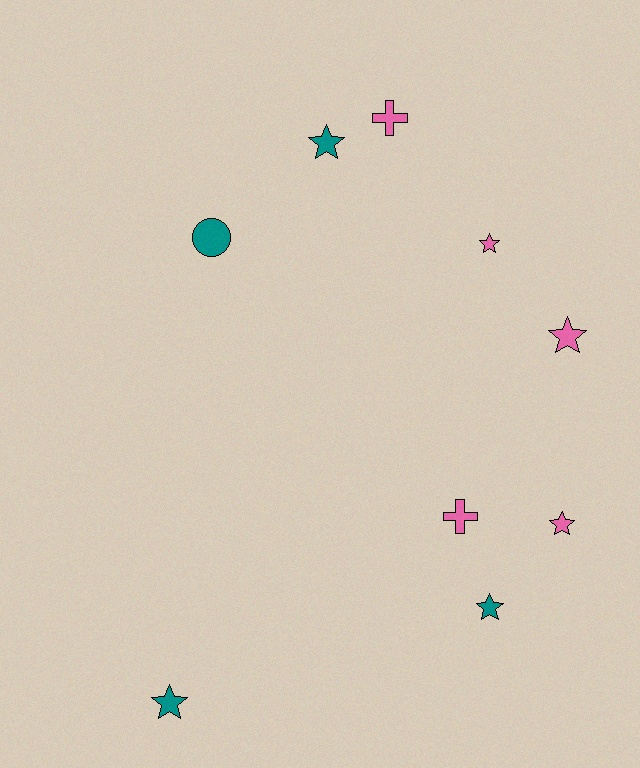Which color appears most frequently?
Pink, with 5 objects.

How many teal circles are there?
There is 1 teal circle.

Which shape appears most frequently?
Star, with 6 objects.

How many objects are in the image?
There are 9 objects.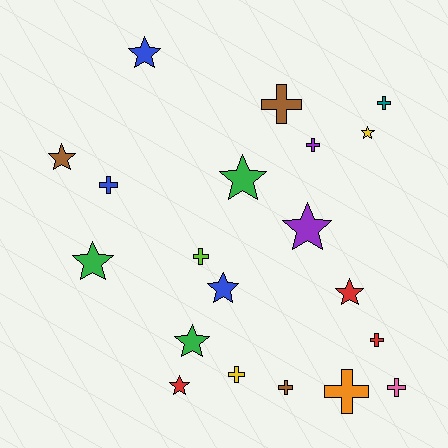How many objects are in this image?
There are 20 objects.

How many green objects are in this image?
There are 3 green objects.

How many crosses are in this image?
There are 10 crosses.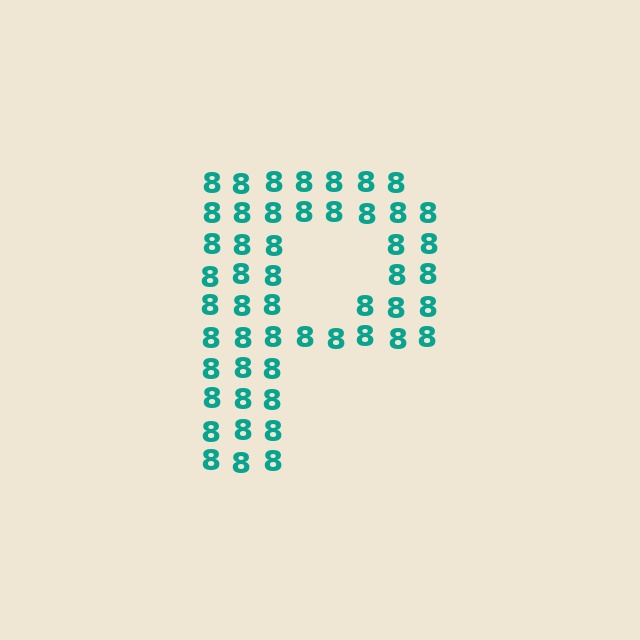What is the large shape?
The large shape is the letter P.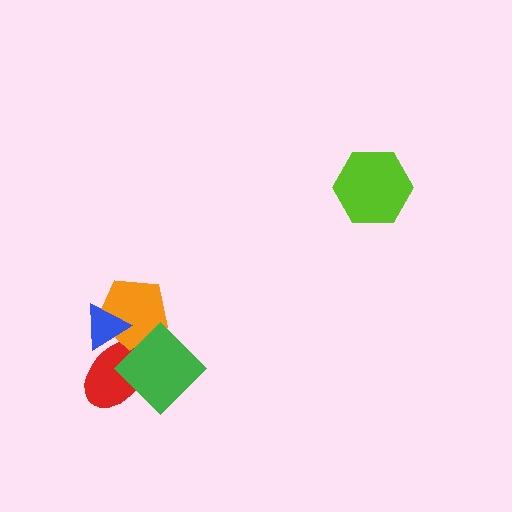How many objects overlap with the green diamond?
2 objects overlap with the green diamond.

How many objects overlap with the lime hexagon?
0 objects overlap with the lime hexagon.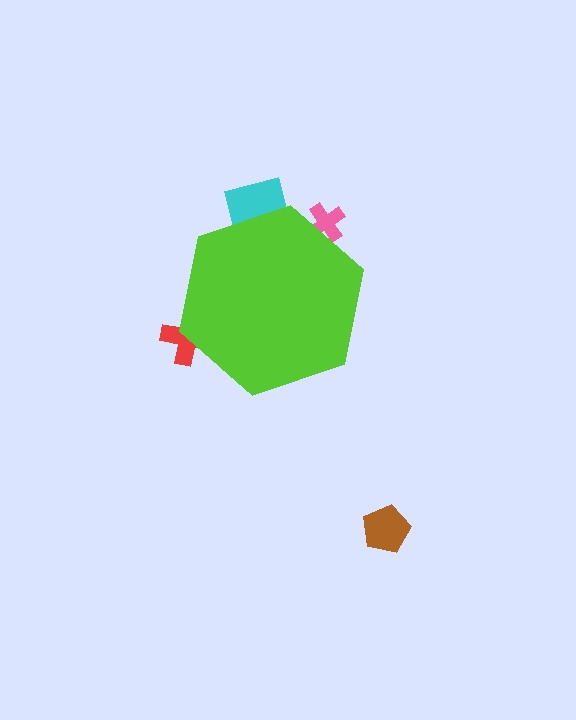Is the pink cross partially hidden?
Yes, the pink cross is partially hidden behind the lime hexagon.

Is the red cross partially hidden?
Yes, the red cross is partially hidden behind the lime hexagon.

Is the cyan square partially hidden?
Yes, the cyan square is partially hidden behind the lime hexagon.